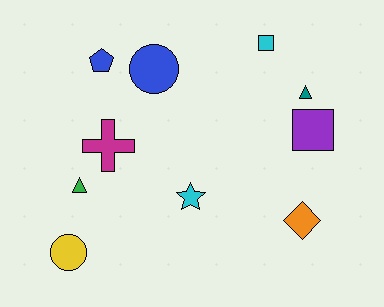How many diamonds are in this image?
There is 1 diamond.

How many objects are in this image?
There are 10 objects.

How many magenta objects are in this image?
There is 1 magenta object.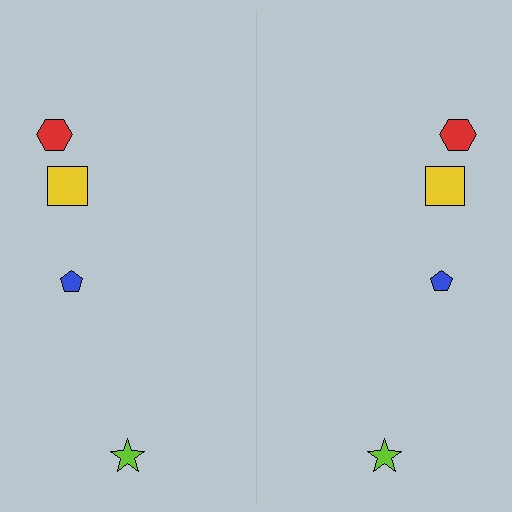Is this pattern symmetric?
Yes, this pattern has bilateral (reflection) symmetry.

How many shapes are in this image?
There are 8 shapes in this image.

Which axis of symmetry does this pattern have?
The pattern has a vertical axis of symmetry running through the center of the image.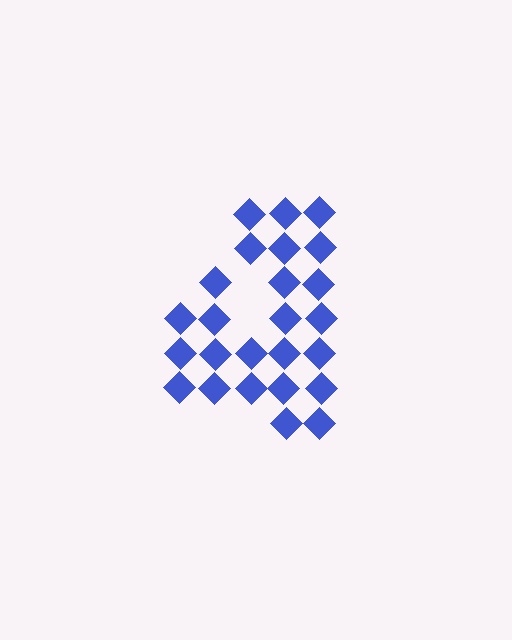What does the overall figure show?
The overall figure shows the digit 4.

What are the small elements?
The small elements are diamonds.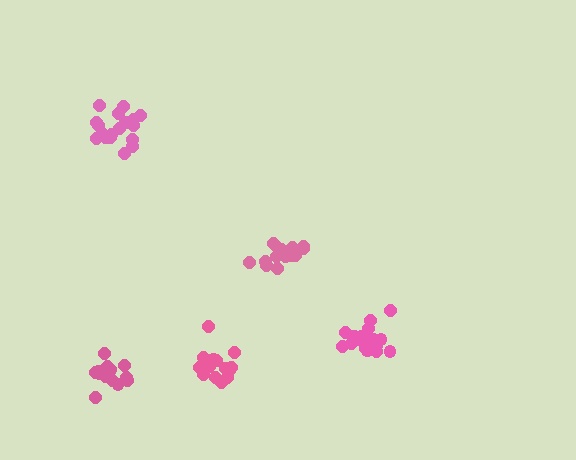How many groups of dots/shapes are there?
There are 5 groups.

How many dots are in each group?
Group 1: 18 dots, Group 2: 17 dots, Group 3: 16 dots, Group 4: 19 dots, Group 5: 14 dots (84 total).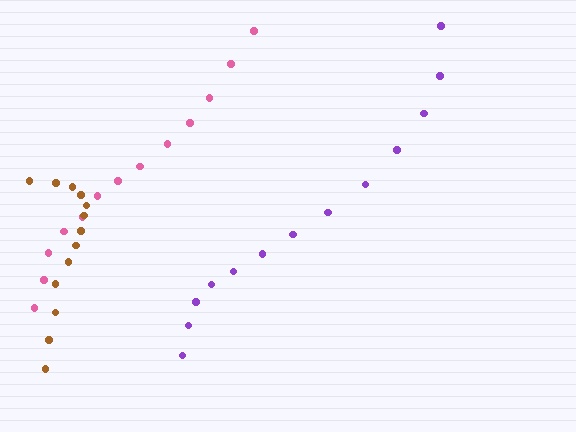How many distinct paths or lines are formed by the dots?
There are 3 distinct paths.